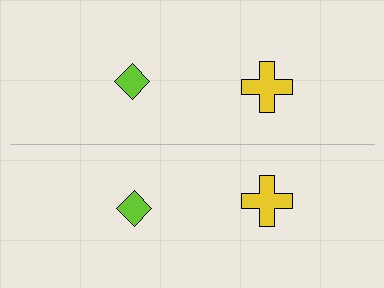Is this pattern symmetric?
Yes, this pattern has bilateral (reflection) symmetry.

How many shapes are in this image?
There are 4 shapes in this image.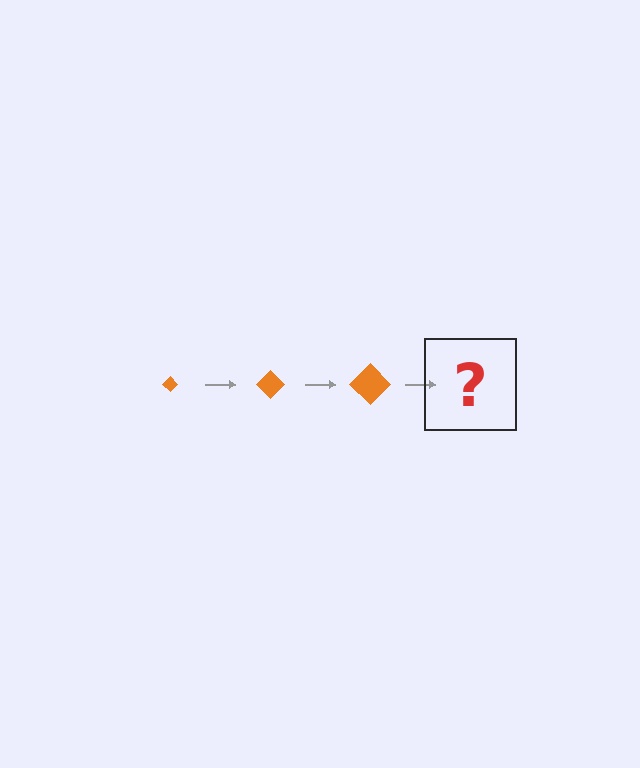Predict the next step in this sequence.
The next step is an orange diamond, larger than the previous one.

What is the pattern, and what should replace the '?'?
The pattern is that the diamond gets progressively larger each step. The '?' should be an orange diamond, larger than the previous one.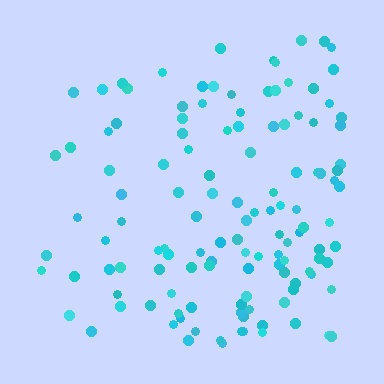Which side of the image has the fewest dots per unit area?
The left.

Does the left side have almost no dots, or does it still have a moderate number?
Still a moderate number, just noticeably fewer than the right.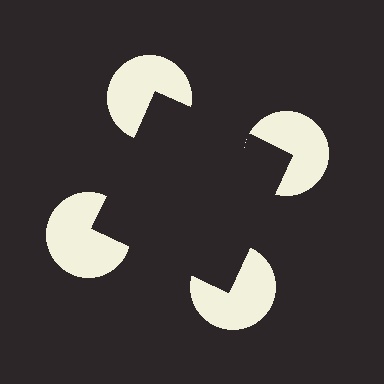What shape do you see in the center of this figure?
An illusory square — its edges are inferred from the aligned wedge cuts in the pac-man discs, not physically drawn.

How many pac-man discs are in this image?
There are 4 — one at each vertex of the illusory square.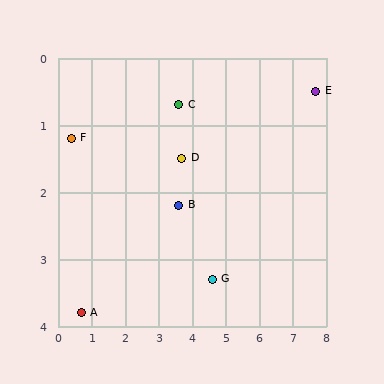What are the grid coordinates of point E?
Point E is at approximately (7.7, 0.5).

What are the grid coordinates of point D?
Point D is at approximately (3.7, 1.5).